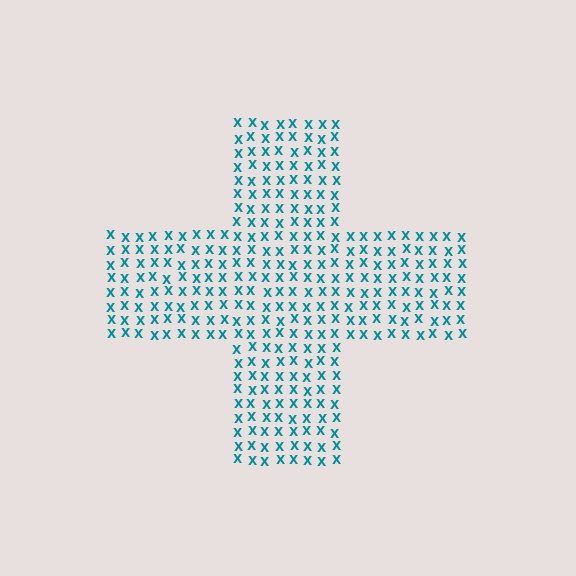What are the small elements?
The small elements are letter X's.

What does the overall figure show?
The overall figure shows a cross.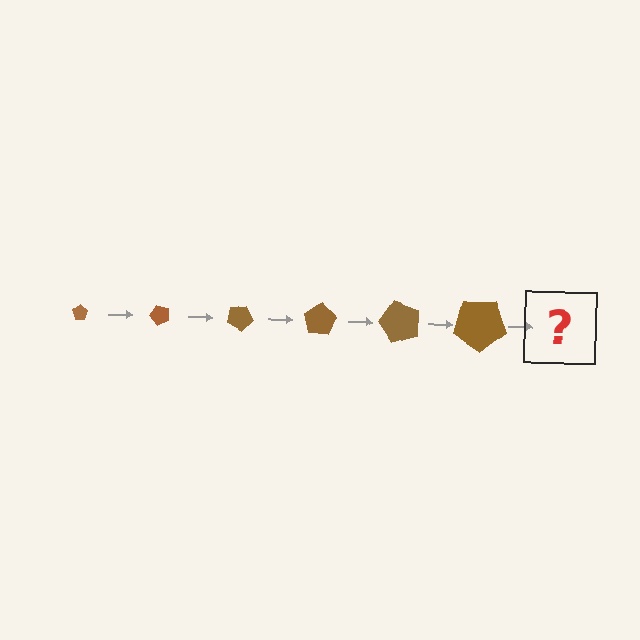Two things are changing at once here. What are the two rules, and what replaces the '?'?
The two rules are that the pentagon grows larger each step and it rotates 50 degrees each step. The '?' should be a pentagon, larger than the previous one and rotated 300 degrees from the start.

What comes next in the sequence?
The next element should be a pentagon, larger than the previous one and rotated 300 degrees from the start.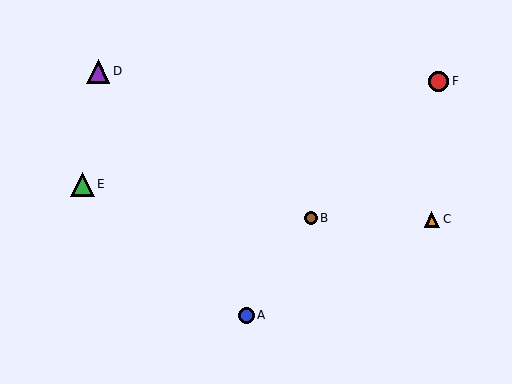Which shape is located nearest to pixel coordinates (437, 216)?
The orange triangle (labeled C) at (432, 219) is nearest to that location.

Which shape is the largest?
The purple triangle (labeled D) is the largest.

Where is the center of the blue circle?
The center of the blue circle is at (246, 315).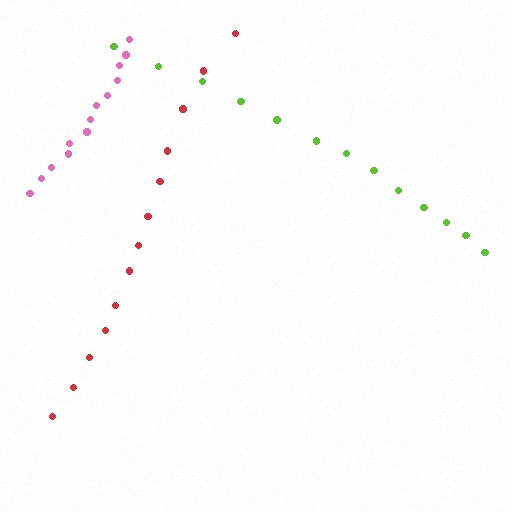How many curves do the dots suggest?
There are 3 distinct paths.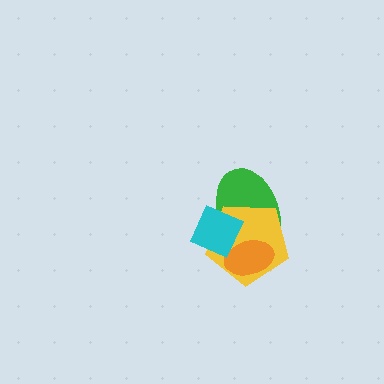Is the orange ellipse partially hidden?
Yes, it is partially covered by another shape.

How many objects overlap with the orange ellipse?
3 objects overlap with the orange ellipse.